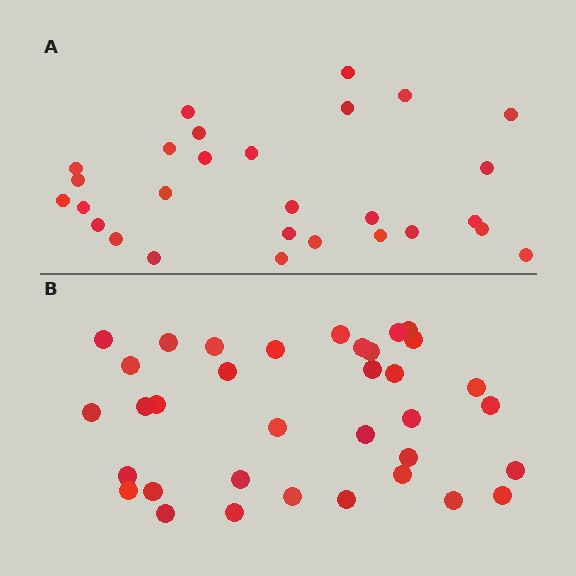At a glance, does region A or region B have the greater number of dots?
Region B (the bottom region) has more dots.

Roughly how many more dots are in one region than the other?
Region B has roughly 8 or so more dots than region A.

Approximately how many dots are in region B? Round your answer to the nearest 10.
About 40 dots. (The exact count is 35, which rounds to 40.)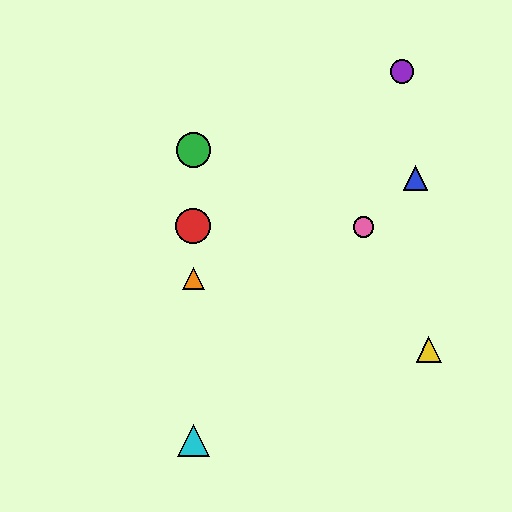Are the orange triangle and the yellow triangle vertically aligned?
No, the orange triangle is at x≈193 and the yellow triangle is at x≈429.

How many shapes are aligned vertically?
4 shapes (the red circle, the green circle, the orange triangle, the cyan triangle) are aligned vertically.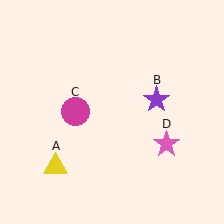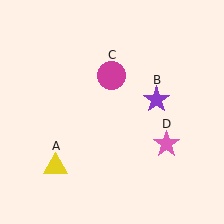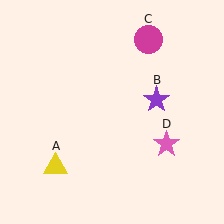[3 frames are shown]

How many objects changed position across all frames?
1 object changed position: magenta circle (object C).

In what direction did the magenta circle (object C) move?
The magenta circle (object C) moved up and to the right.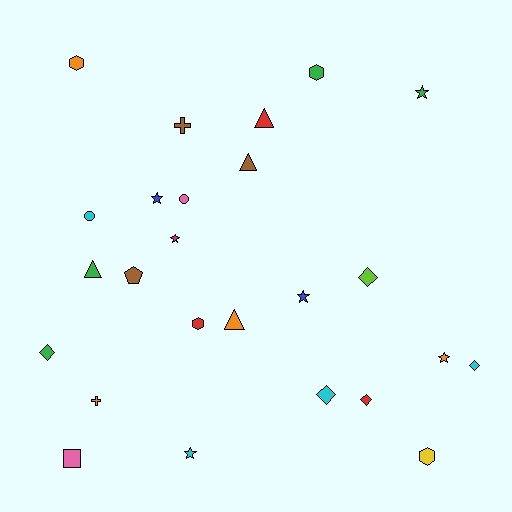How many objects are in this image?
There are 25 objects.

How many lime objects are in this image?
There is 1 lime object.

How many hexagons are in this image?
There are 4 hexagons.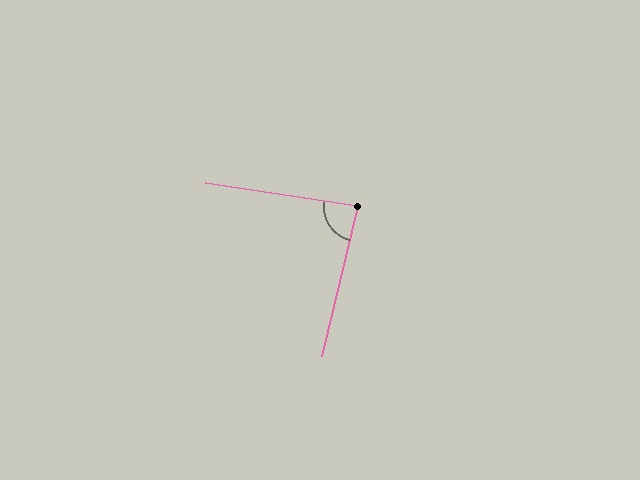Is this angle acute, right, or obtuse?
It is approximately a right angle.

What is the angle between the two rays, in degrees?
Approximately 85 degrees.